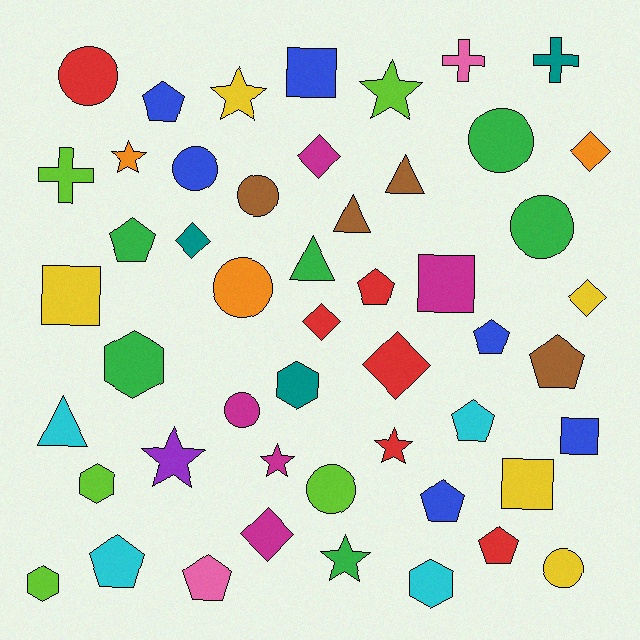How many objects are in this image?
There are 50 objects.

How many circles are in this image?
There are 9 circles.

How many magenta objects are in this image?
There are 5 magenta objects.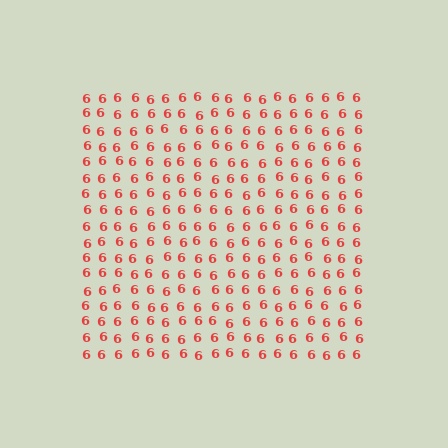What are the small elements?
The small elements are digit 6's.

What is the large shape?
The large shape is a square.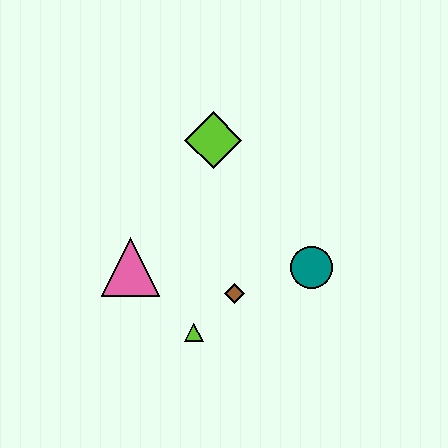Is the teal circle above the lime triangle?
Yes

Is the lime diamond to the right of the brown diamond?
No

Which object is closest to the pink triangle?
The lime triangle is closest to the pink triangle.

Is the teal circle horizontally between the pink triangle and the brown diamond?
No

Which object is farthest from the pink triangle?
The teal circle is farthest from the pink triangle.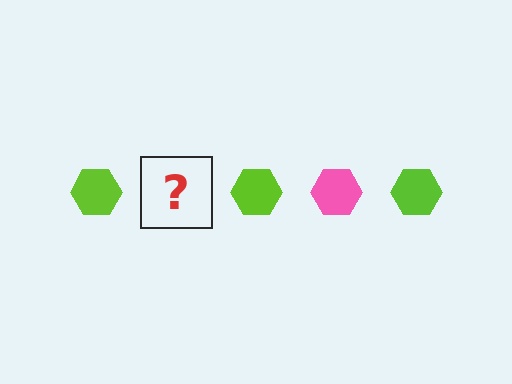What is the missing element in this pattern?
The missing element is a pink hexagon.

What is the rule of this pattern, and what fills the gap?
The rule is that the pattern cycles through lime, pink hexagons. The gap should be filled with a pink hexagon.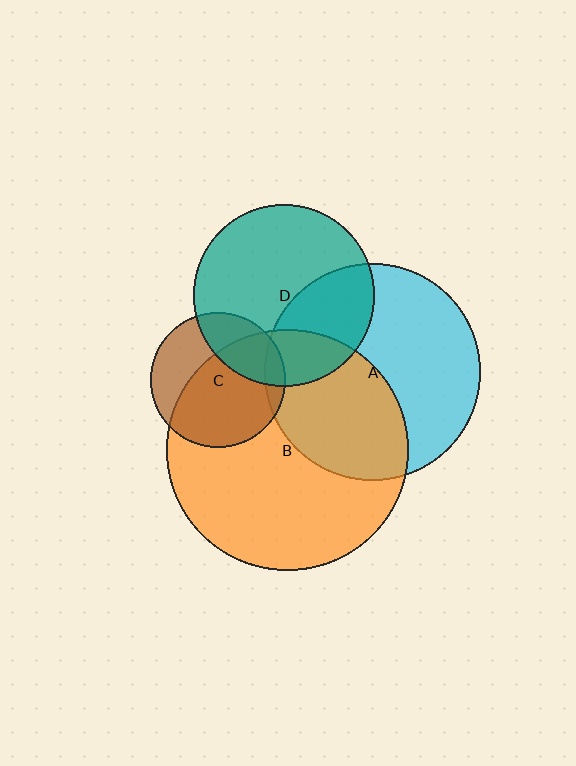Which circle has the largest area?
Circle B (orange).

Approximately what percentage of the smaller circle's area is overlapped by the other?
Approximately 45%.